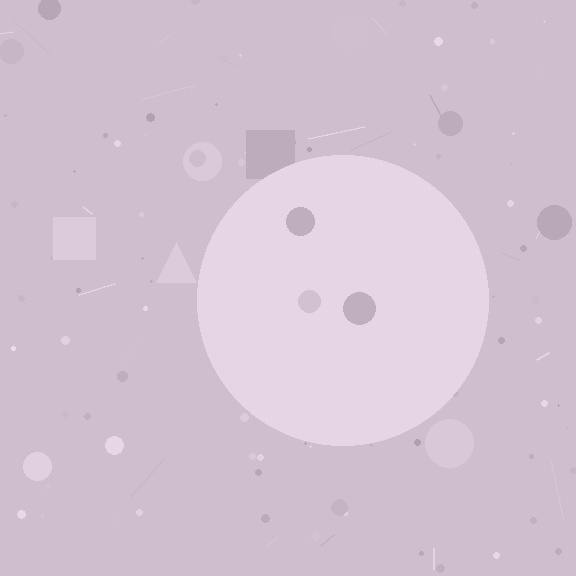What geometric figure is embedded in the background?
A circle is embedded in the background.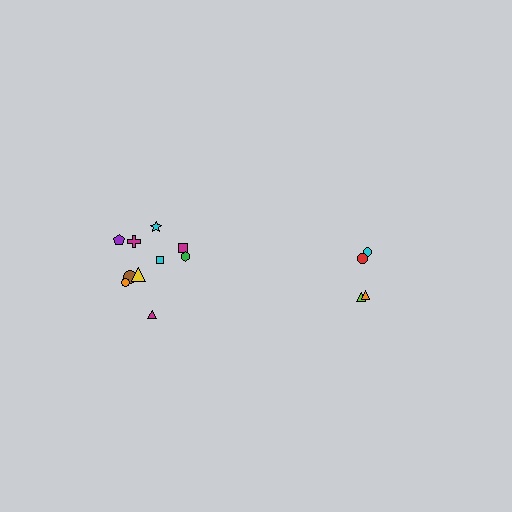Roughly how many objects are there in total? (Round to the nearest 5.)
Roughly 15 objects in total.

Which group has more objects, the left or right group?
The left group.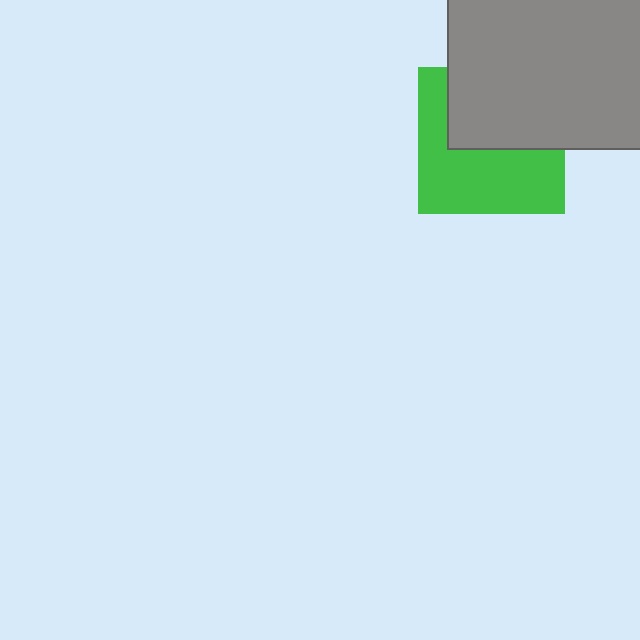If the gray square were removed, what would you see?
You would see the complete green square.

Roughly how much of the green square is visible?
About half of it is visible (roughly 55%).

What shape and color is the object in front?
The object in front is a gray square.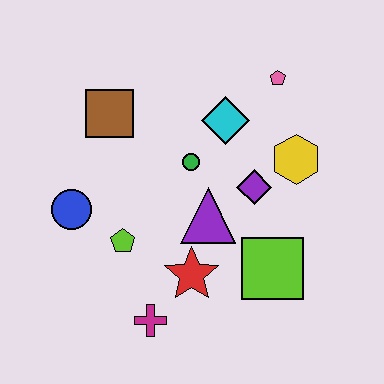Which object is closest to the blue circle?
The lime pentagon is closest to the blue circle.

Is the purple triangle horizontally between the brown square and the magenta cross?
No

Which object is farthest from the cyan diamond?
The magenta cross is farthest from the cyan diamond.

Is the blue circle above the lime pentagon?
Yes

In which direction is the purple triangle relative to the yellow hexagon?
The purple triangle is to the left of the yellow hexagon.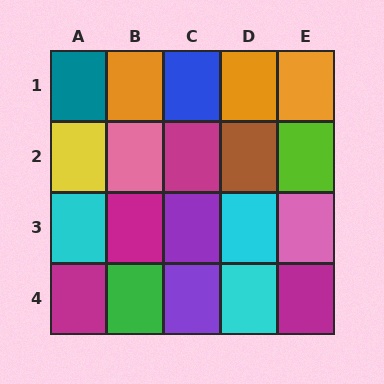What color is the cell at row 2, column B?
Pink.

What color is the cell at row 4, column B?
Green.